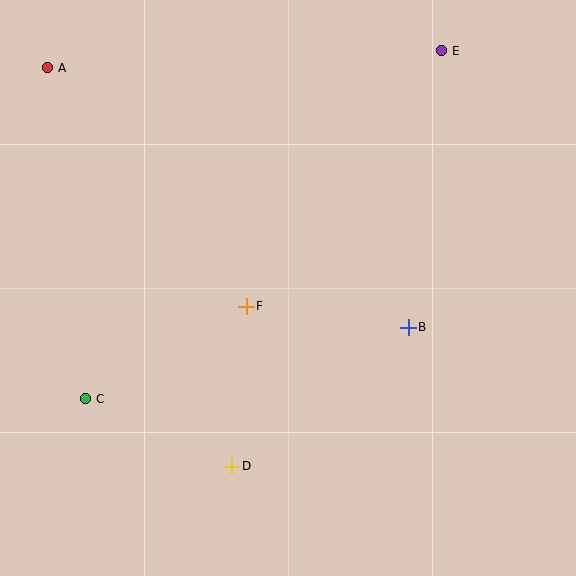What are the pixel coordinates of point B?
Point B is at (408, 327).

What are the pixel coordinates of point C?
Point C is at (86, 399).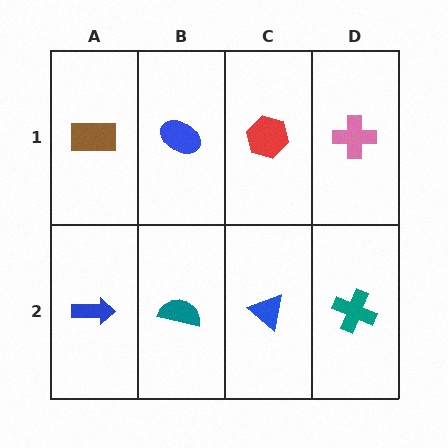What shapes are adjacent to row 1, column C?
A blue triangle (row 2, column C), a blue ellipse (row 1, column B), a pink cross (row 1, column D).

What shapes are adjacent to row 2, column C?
A red hexagon (row 1, column C), a teal semicircle (row 2, column B), a teal cross (row 2, column D).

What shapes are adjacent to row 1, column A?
A blue arrow (row 2, column A), a blue ellipse (row 1, column B).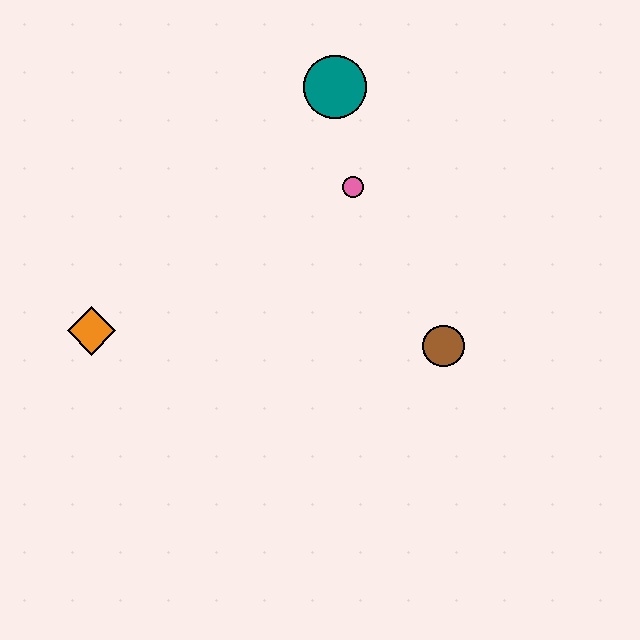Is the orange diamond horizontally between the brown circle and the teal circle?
No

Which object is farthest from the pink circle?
The orange diamond is farthest from the pink circle.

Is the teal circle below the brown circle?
No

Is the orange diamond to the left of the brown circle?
Yes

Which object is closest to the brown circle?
The pink circle is closest to the brown circle.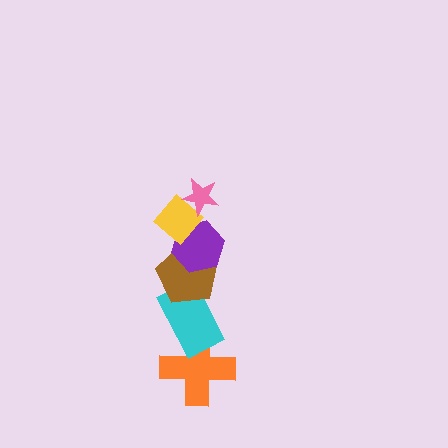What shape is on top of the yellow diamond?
The pink star is on top of the yellow diamond.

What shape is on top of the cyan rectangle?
The brown pentagon is on top of the cyan rectangle.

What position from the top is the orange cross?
The orange cross is 6th from the top.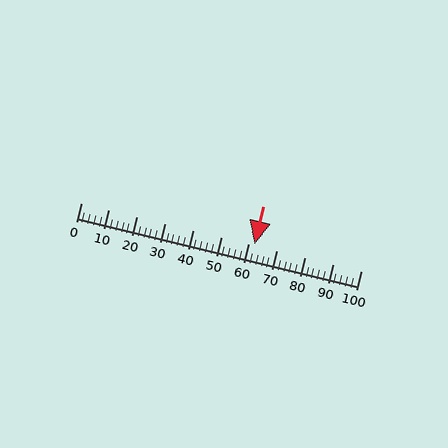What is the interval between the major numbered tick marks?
The major tick marks are spaced 10 units apart.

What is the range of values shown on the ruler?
The ruler shows values from 0 to 100.